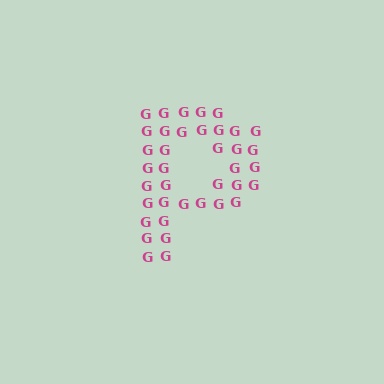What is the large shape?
The large shape is the letter P.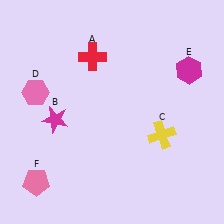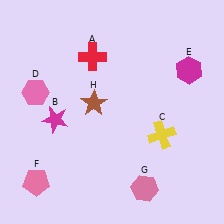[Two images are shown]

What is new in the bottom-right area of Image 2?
A pink hexagon (G) was added in the bottom-right area of Image 2.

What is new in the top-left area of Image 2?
A brown star (H) was added in the top-left area of Image 2.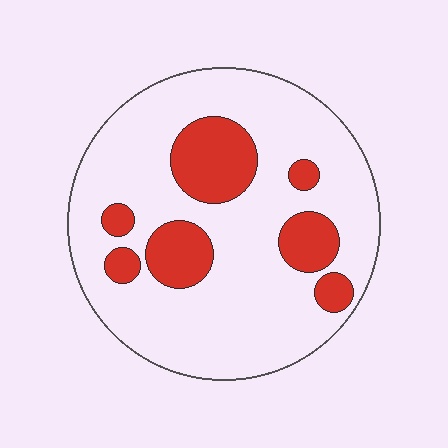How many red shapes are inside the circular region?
7.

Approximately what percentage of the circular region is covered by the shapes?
Approximately 20%.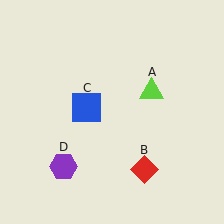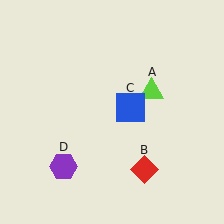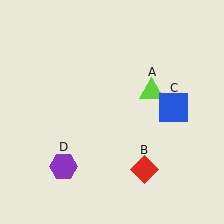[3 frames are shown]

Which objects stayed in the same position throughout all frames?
Lime triangle (object A) and red diamond (object B) and purple hexagon (object D) remained stationary.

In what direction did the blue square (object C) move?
The blue square (object C) moved right.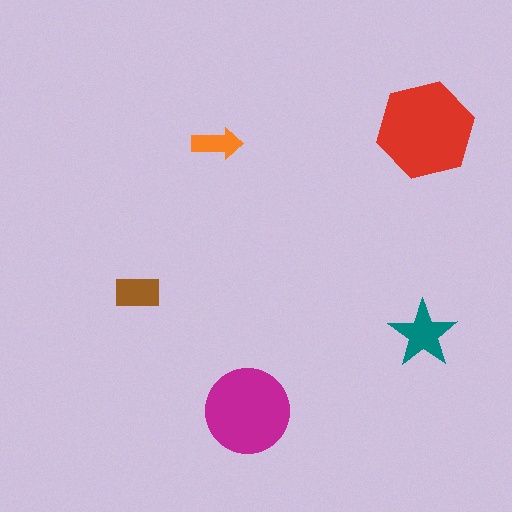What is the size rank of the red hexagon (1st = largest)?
1st.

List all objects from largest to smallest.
The red hexagon, the magenta circle, the teal star, the brown rectangle, the orange arrow.